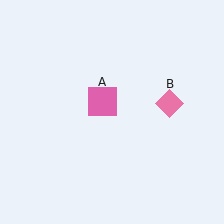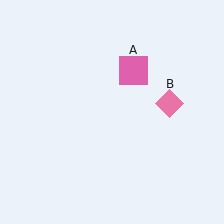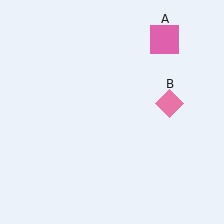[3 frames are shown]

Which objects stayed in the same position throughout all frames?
Pink diamond (object B) remained stationary.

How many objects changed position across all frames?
1 object changed position: pink square (object A).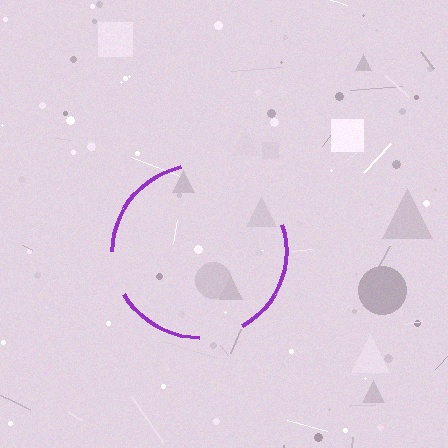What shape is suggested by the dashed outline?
The dashed outline suggests a circle.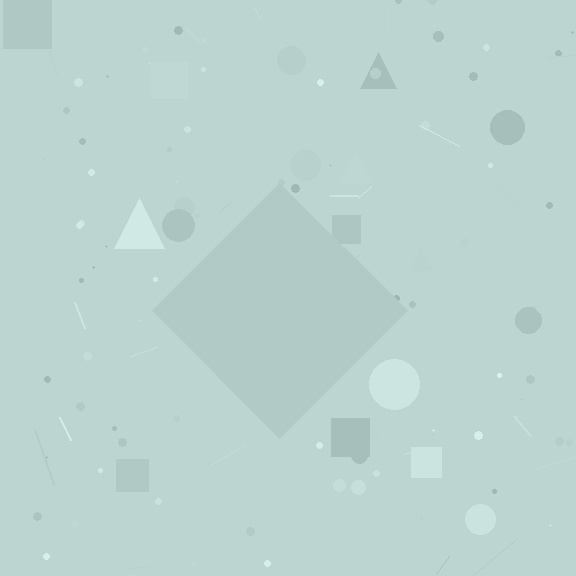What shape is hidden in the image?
A diamond is hidden in the image.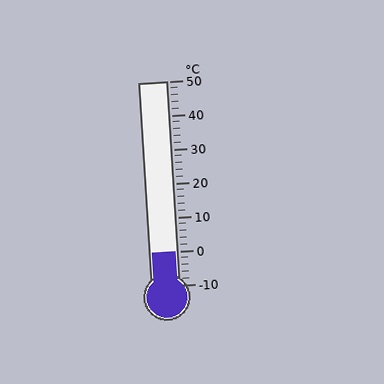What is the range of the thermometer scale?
The thermometer scale ranges from -10°C to 50°C.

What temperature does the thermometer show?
The thermometer shows approximately 0°C.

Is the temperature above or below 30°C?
The temperature is below 30°C.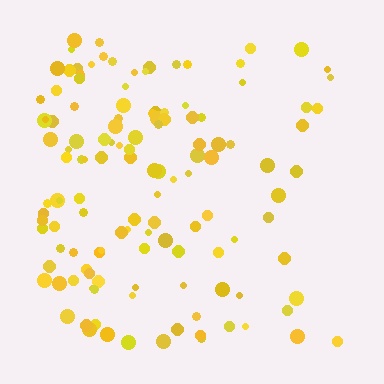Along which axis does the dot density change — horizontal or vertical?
Horizontal.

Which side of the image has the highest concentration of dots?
The left.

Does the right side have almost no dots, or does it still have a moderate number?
Still a moderate number, just noticeably fewer than the left.